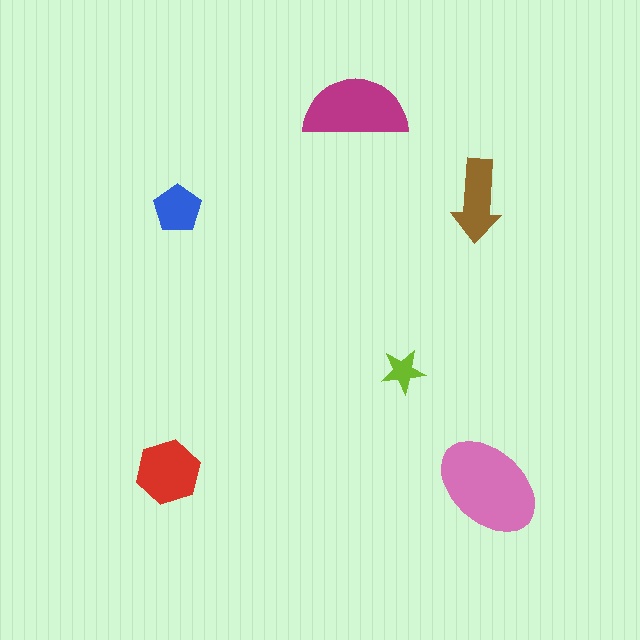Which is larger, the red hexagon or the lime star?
The red hexagon.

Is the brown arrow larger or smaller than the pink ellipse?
Smaller.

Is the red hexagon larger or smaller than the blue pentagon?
Larger.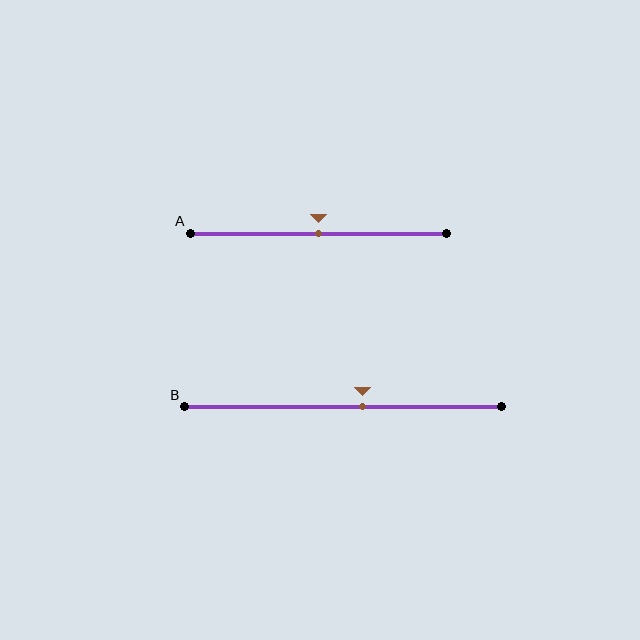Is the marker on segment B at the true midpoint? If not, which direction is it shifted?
No, the marker on segment B is shifted to the right by about 6% of the segment length.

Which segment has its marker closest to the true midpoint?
Segment A has its marker closest to the true midpoint.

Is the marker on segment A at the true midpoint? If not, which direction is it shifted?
Yes, the marker on segment A is at the true midpoint.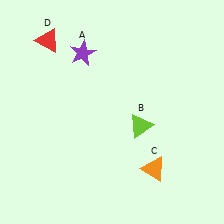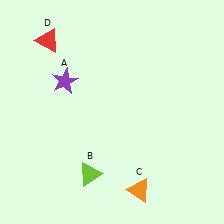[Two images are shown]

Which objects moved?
The objects that moved are: the purple star (A), the lime triangle (B), the orange triangle (C).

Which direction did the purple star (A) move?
The purple star (A) moved down.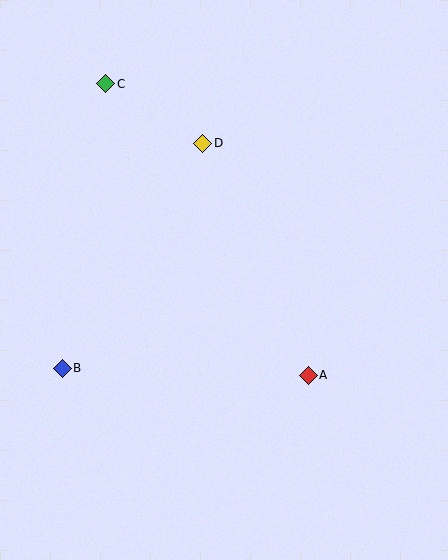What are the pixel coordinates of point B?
Point B is at (62, 368).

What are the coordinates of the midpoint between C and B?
The midpoint between C and B is at (84, 226).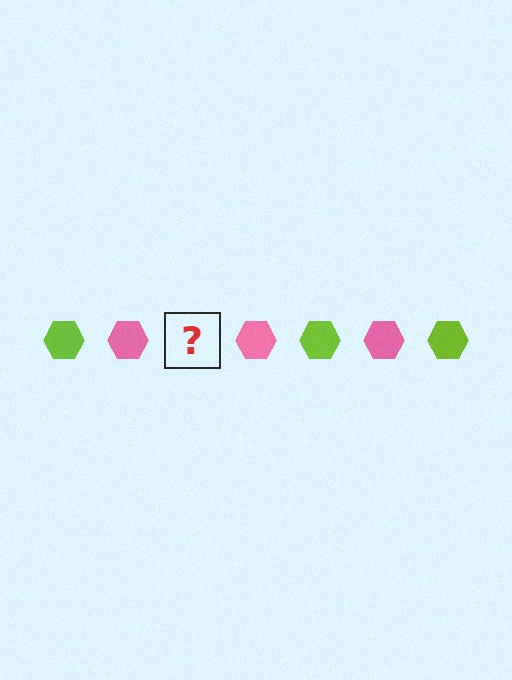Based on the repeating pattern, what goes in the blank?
The blank should be a lime hexagon.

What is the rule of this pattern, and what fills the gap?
The rule is that the pattern cycles through lime, pink hexagons. The gap should be filled with a lime hexagon.